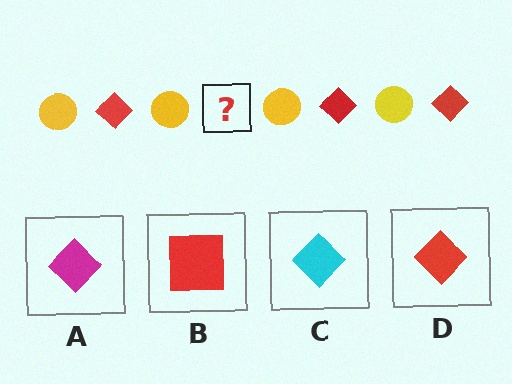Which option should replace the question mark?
Option D.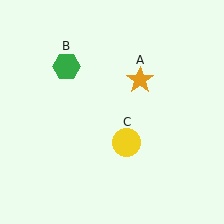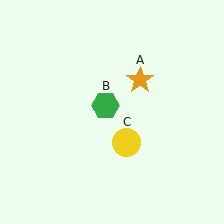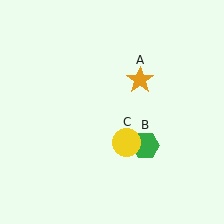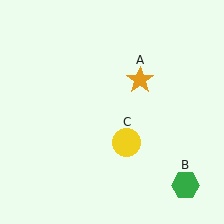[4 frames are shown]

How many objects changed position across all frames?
1 object changed position: green hexagon (object B).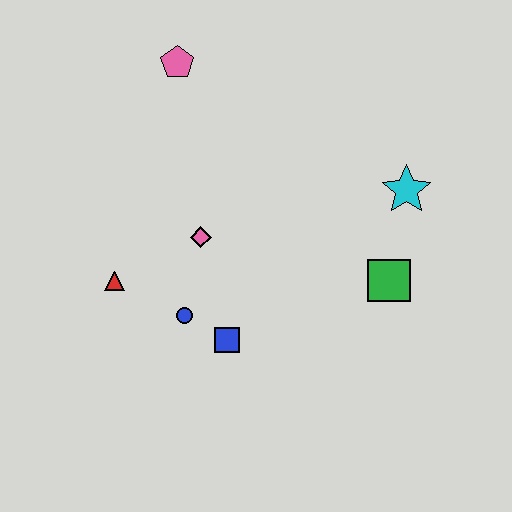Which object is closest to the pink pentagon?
The pink diamond is closest to the pink pentagon.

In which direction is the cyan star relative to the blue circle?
The cyan star is to the right of the blue circle.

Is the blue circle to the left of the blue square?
Yes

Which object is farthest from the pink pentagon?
The green square is farthest from the pink pentagon.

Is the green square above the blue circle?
Yes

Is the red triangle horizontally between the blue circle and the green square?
No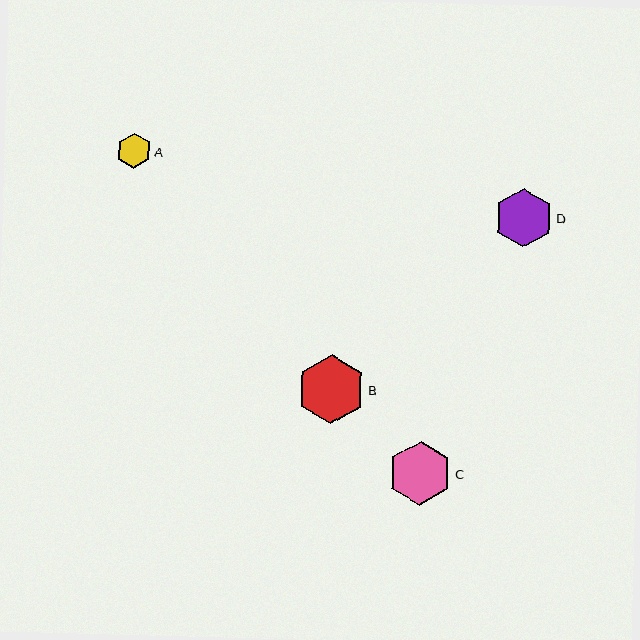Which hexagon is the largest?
Hexagon B is the largest with a size of approximately 69 pixels.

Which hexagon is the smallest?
Hexagon A is the smallest with a size of approximately 35 pixels.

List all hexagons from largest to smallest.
From largest to smallest: B, C, D, A.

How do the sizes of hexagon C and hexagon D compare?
Hexagon C and hexagon D are approximately the same size.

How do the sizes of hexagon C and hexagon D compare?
Hexagon C and hexagon D are approximately the same size.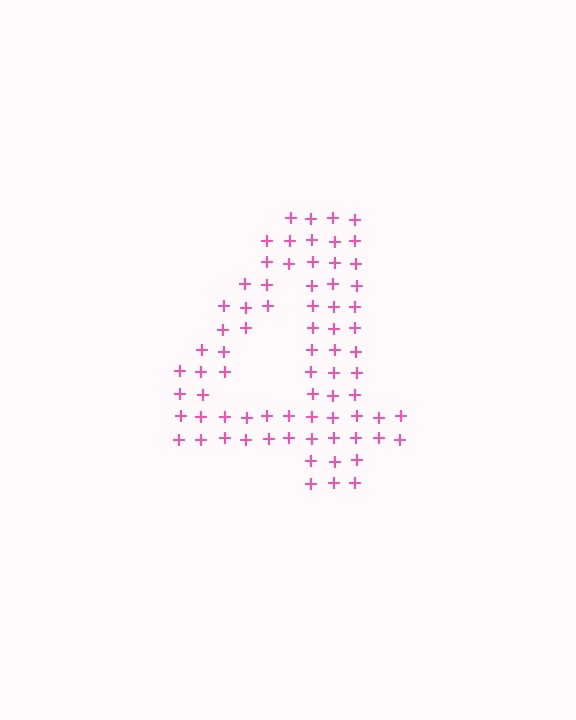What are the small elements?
The small elements are plus signs.